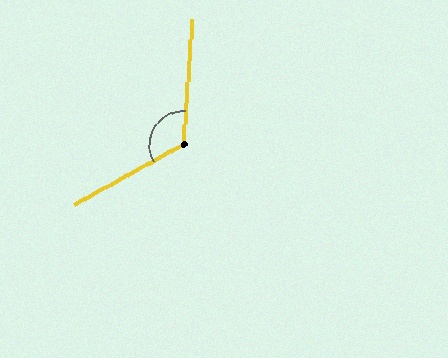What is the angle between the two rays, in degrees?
Approximately 123 degrees.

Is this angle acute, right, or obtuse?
It is obtuse.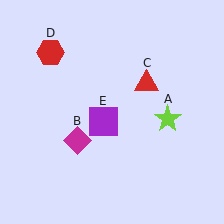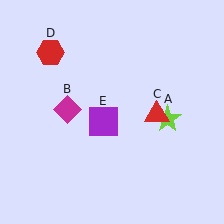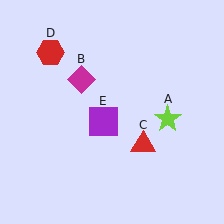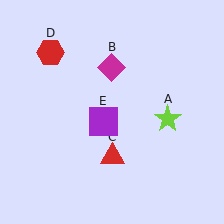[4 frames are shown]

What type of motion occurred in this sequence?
The magenta diamond (object B), red triangle (object C) rotated clockwise around the center of the scene.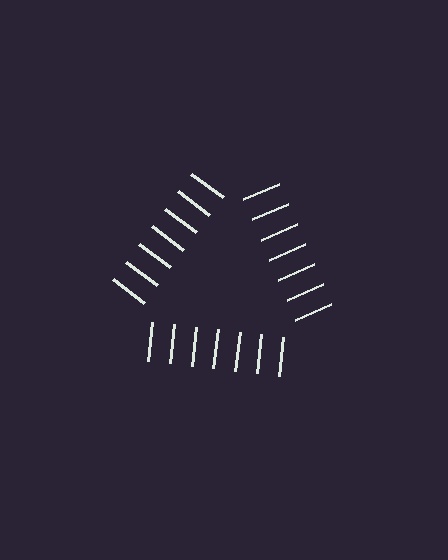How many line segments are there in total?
21 — 7 along each of the 3 edges.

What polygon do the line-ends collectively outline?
An illusory triangle — the line segments terminate on its edges but no continuous stroke is drawn.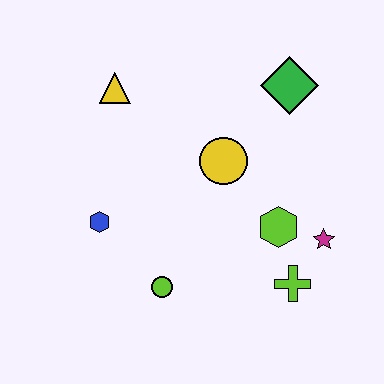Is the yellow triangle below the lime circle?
No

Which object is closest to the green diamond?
The yellow circle is closest to the green diamond.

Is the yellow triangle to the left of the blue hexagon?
No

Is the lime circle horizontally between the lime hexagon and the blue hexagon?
Yes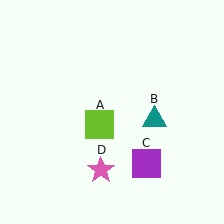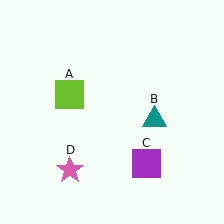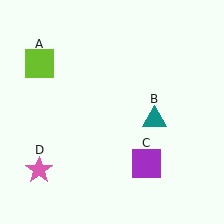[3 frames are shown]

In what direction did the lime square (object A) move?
The lime square (object A) moved up and to the left.